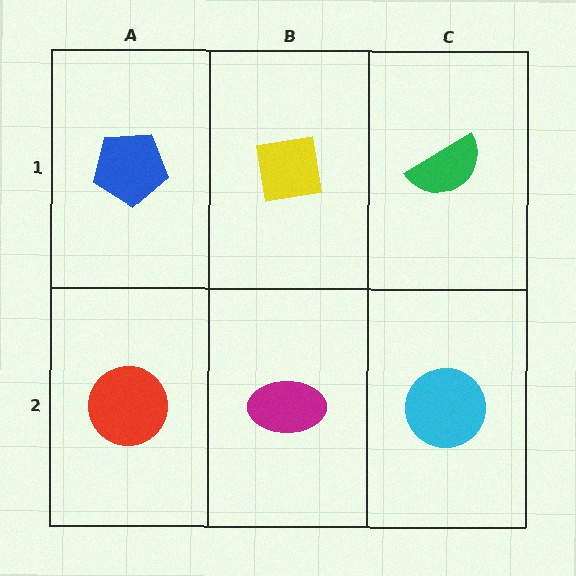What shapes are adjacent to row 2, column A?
A blue pentagon (row 1, column A), a magenta ellipse (row 2, column B).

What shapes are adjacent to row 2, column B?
A yellow square (row 1, column B), a red circle (row 2, column A), a cyan circle (row 2, column C).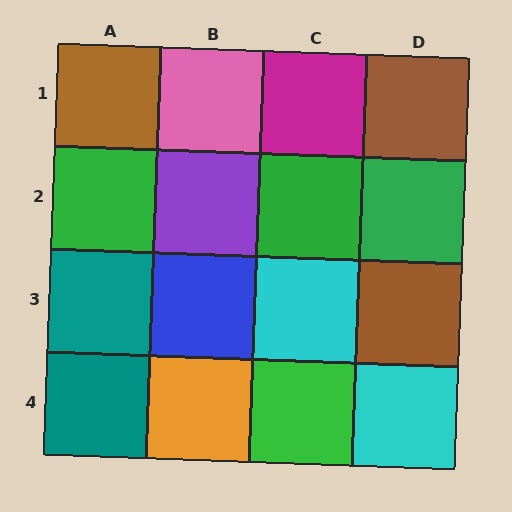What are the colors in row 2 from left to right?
Green, purple, green, green.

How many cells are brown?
3 cells are brown.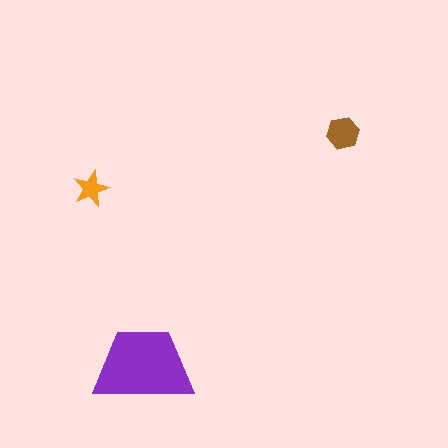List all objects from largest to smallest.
The purple trapezoid, the brown hexagon, the orange star.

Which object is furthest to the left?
The orange star is leftmost.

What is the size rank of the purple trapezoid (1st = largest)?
1st.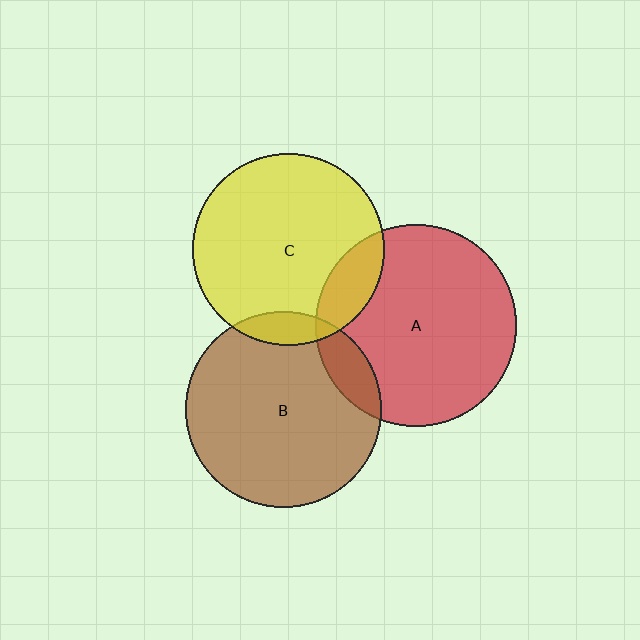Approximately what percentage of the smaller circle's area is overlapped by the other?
Approximately 10%.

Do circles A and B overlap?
Yes.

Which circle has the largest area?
Circle A (red).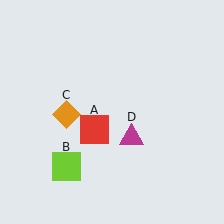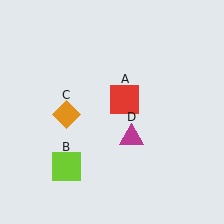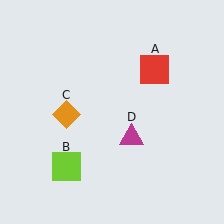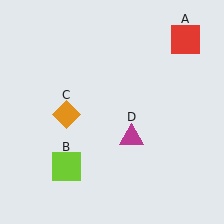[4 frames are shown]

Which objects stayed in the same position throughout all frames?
Lime square (object B) and orange diamond (object C) and magenta triangle (object D) remained stationary.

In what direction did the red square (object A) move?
The red square (object A) moved up and to the right.